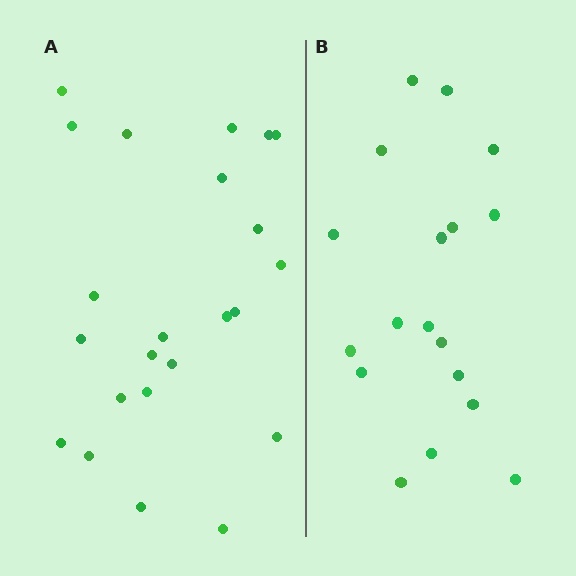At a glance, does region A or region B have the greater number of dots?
Region A (the left region) has more dots.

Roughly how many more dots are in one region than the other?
Region A has about 5 more dots than region B.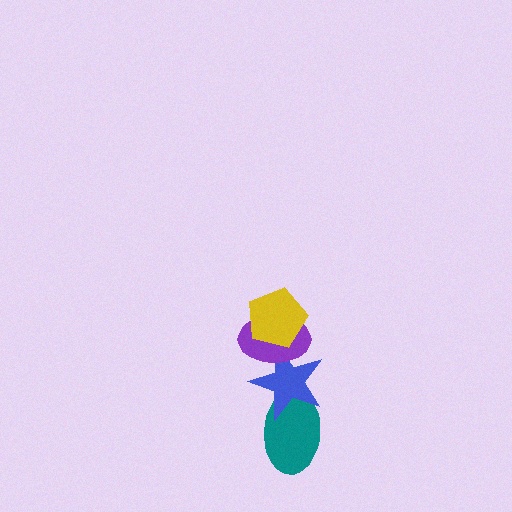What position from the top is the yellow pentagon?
The yellow pentagon is 1st from the top.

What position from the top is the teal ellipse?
The teal ellipse is 4th from the top.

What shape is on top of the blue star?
The purple ellipse is on top of the blue star.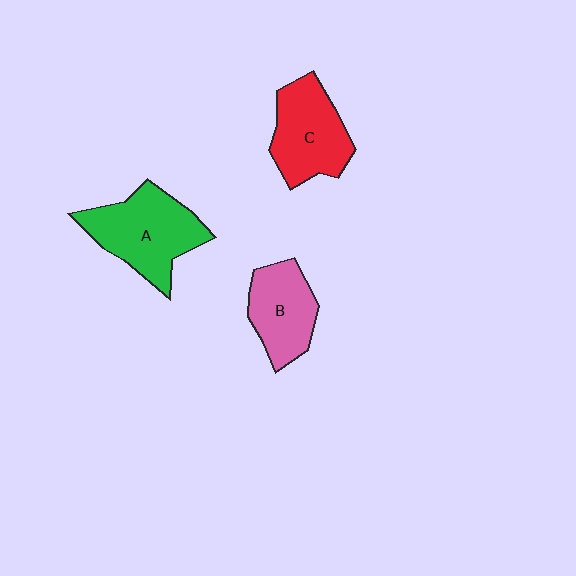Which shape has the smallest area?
Shape B (pink).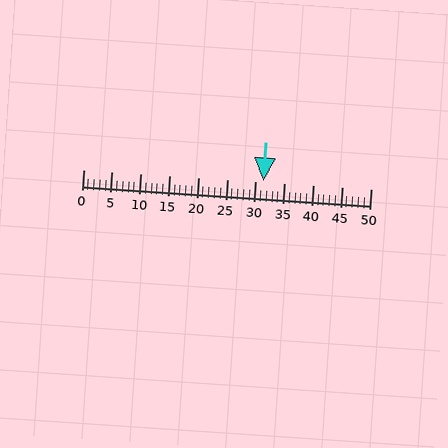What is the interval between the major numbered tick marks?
The major tick marks are spaced 5 units apart.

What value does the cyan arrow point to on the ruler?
The cyan arrow points to approximately 31.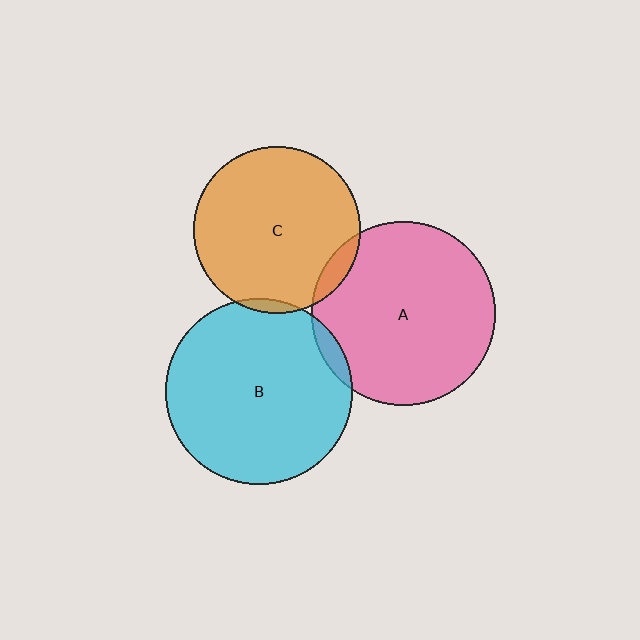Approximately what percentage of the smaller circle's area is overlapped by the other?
Approximately 5%.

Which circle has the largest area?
Circle B (cyan).